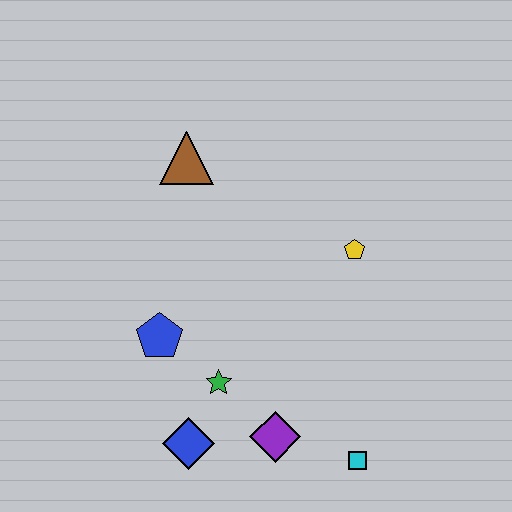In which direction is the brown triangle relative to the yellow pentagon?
The brown triangle is to the left of the yellow pentagon.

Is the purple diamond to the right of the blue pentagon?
Yes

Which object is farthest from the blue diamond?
The brown triangle is farthest from the blue diamond.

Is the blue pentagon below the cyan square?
No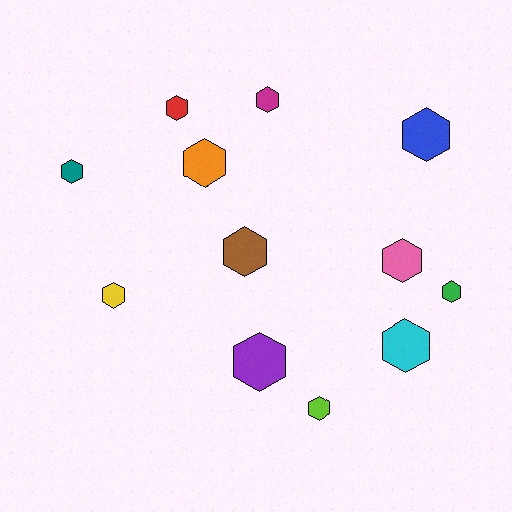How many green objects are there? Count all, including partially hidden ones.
There is 1 green object.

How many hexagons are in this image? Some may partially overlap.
There are 12 hexagons.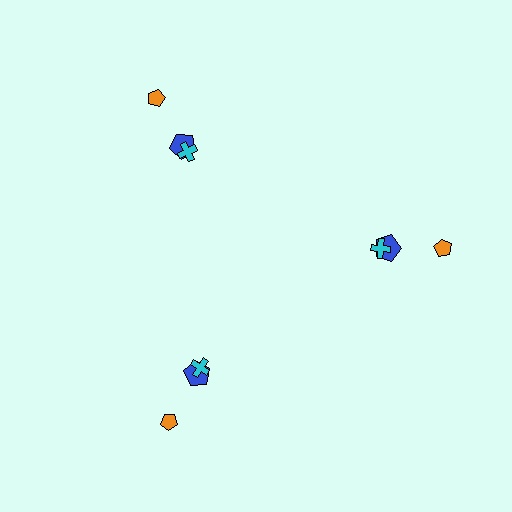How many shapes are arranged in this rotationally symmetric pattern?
There are 9 shapes, arranged in 3 groups of 3.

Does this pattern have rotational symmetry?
Yes, this pattern has 3-fold rotational symmetry. It looks the same after rotating 120 degrees around the center.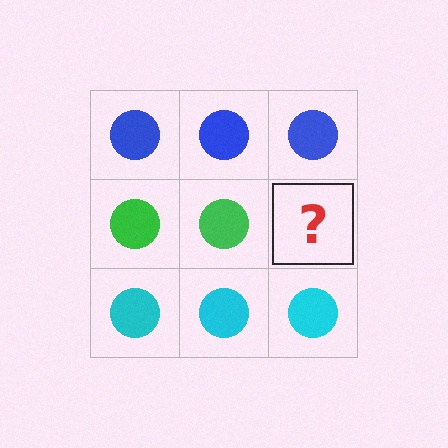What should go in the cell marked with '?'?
The missing cell should contain a green circle.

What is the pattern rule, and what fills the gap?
The rule is that each row has a consistent color. The gap should be filled with a green circle.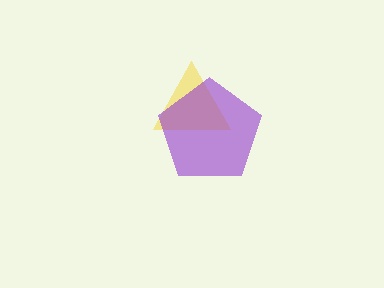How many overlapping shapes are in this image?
There are 2 overlapping shapes in the image.